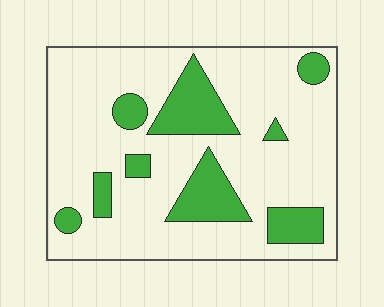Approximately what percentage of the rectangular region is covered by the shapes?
Approximately 20%.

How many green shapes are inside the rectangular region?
9.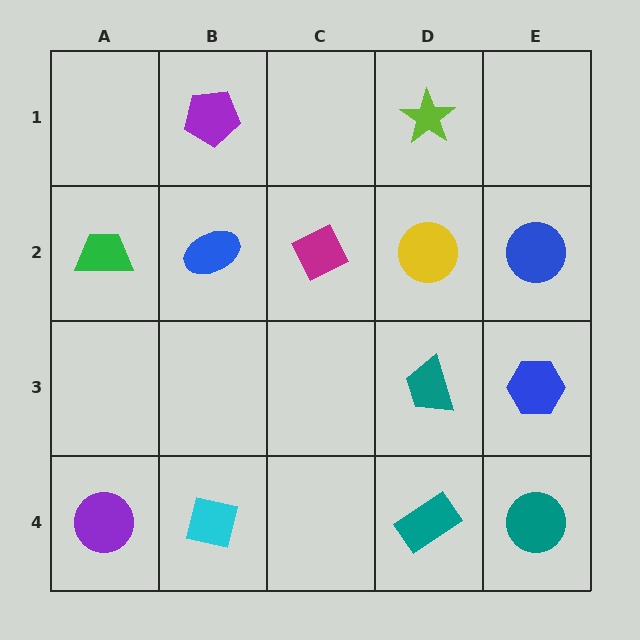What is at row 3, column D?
A teal trapezoid.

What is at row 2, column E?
A blue circle.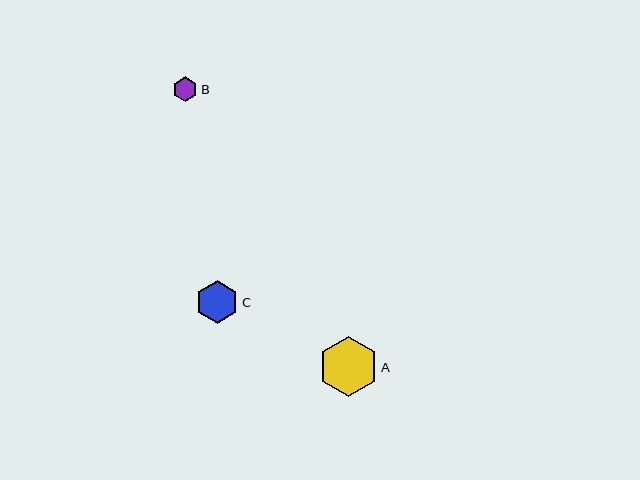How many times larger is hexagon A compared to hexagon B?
Hexagon A is approximately 2.4 times the size of hexagon B.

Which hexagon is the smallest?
Hexagon B is the smallest with a size of approximately 25 pixels.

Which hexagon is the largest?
Hexagon A is the largest with a size of approximately 60 pixels.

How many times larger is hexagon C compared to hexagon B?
Hexagon C is approximately 1.7 times the size of hexagon B.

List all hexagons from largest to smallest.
From largest to smallest: A, C, B.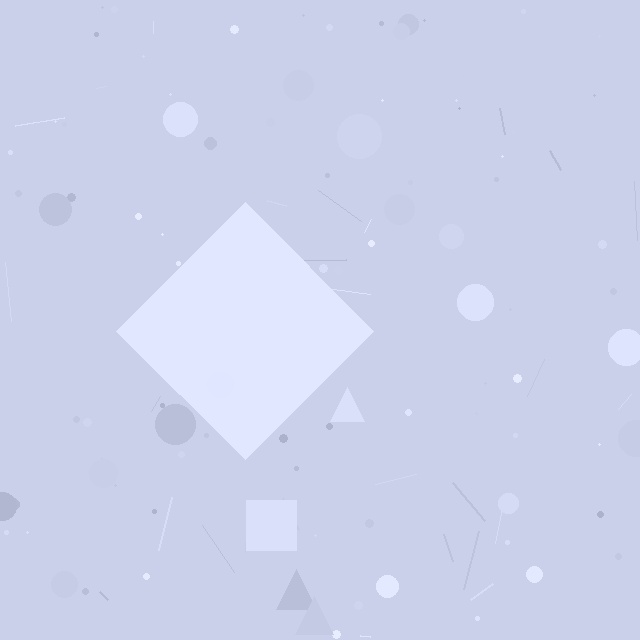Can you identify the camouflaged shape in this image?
The camouflaged shape is a diamond.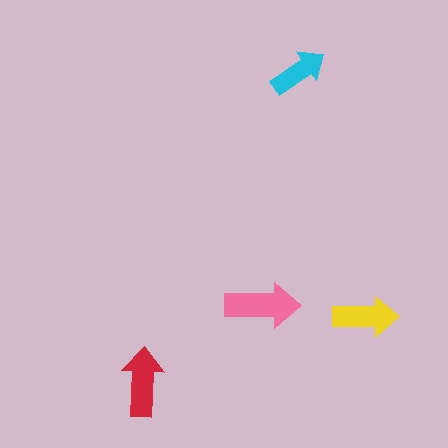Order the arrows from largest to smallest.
the pink one, the red one, the yellow one, the cyan one.